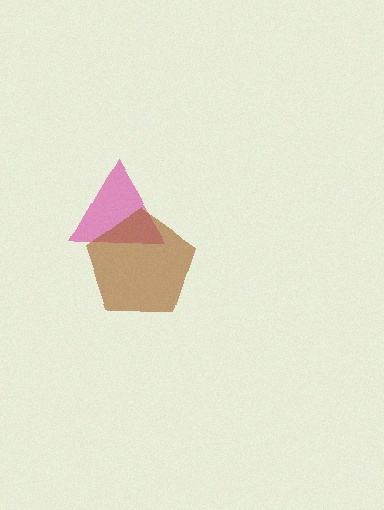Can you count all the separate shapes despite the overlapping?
Yes, there are 2 separate shapes.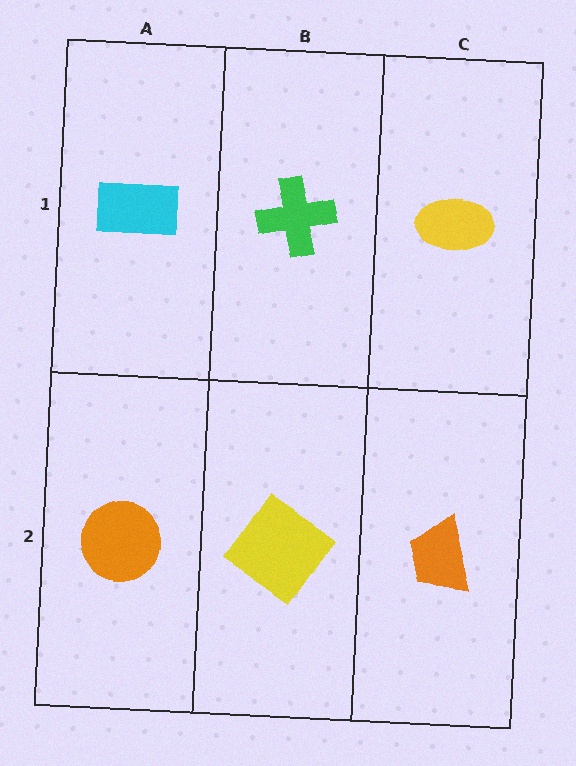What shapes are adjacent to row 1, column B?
A yellow diamond (row 2, column B), a cyan rectangle (row 1, column A), a yellow ellipse (row 1, column C).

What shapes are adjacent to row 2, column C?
A yellow ellipse (row 1, column C), a yellow diamond (row 2, column B).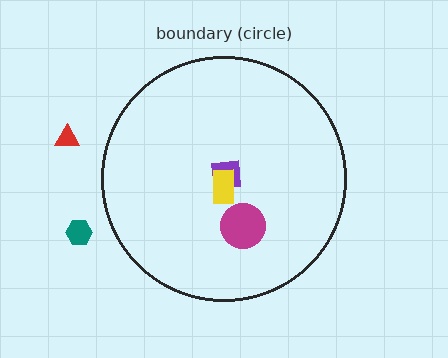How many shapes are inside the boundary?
3 inside, 2 outside.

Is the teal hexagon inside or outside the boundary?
Outside.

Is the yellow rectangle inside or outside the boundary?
Inside.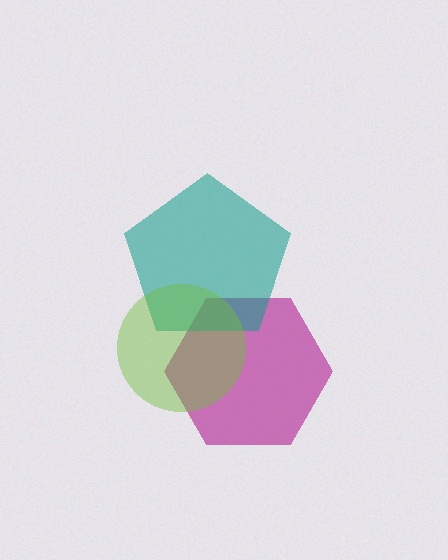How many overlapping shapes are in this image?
There are 3 overlapping shapes in the image.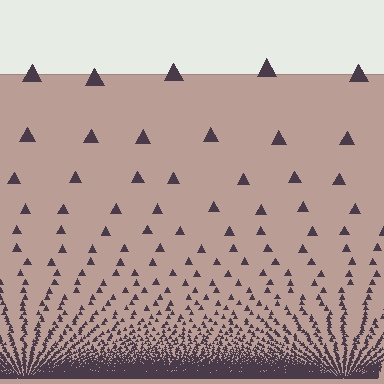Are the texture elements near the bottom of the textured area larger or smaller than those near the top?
Smaller. The gradient is inverted — elements near the bottom are smaller and denser.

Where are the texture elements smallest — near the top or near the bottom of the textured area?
Near the bottom.